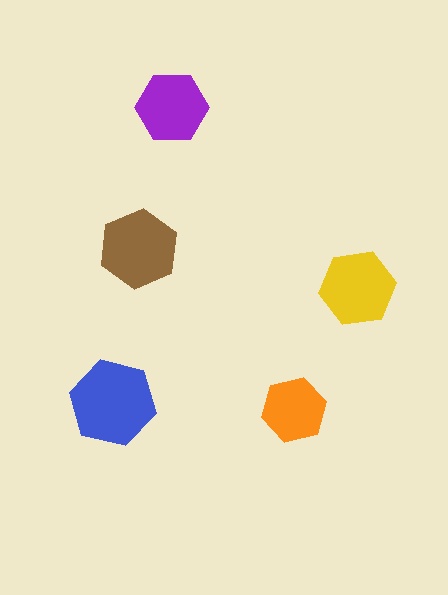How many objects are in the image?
There are 5 objects in the image.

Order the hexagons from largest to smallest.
the blue one, the brown one, the yellow one, the purple one, the orange one.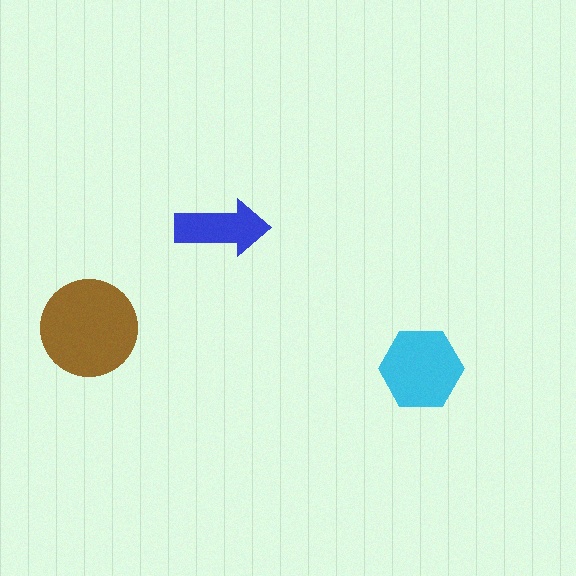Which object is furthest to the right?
The cyan hexagon is rightmost.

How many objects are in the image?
There are 3 objects in the image.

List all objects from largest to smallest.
The brown circle, the cyan hexagon, the blue arrow.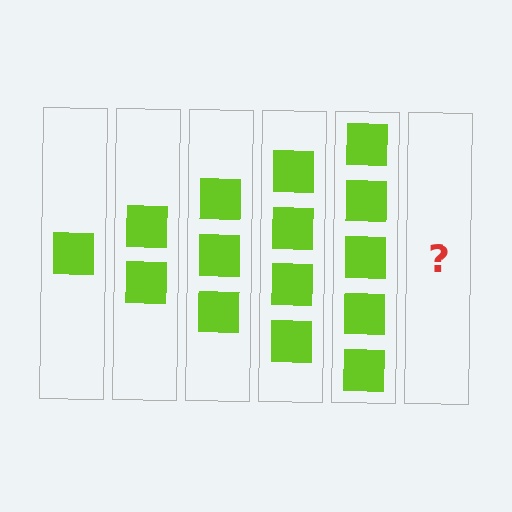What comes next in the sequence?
The next element should be 6 squares.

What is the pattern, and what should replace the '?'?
The pattern is that each step adds one more square. The '?' should be 6 squares.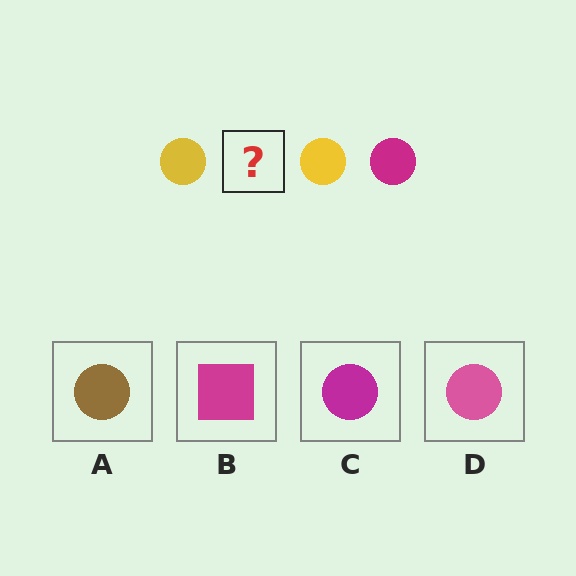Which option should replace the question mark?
Option C.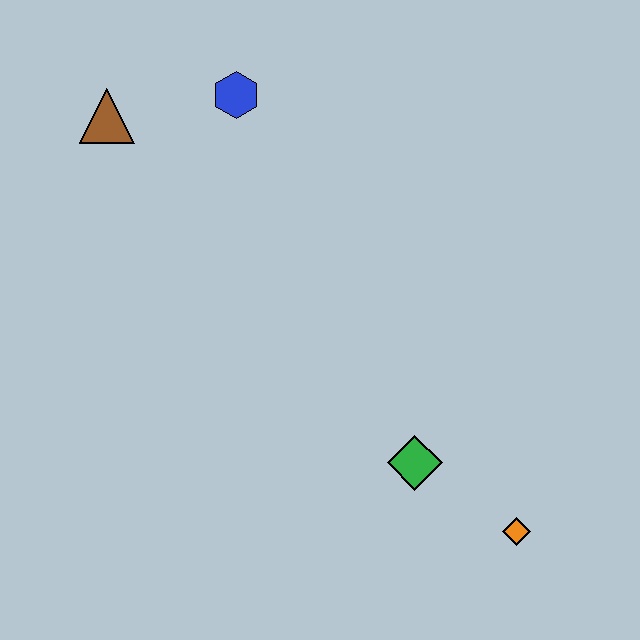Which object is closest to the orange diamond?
The green diamond is closest to the orange diamond.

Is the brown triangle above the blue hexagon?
No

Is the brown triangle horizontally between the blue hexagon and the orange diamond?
No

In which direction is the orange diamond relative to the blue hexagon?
The orange diamond is below the blue hexagon.